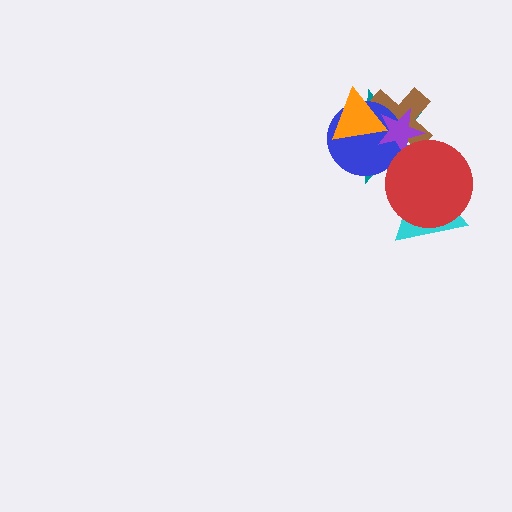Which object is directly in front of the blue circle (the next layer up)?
The purple star is directly in front of the blue circle.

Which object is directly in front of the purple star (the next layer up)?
The red circle is directly in front of the purple star.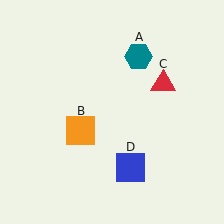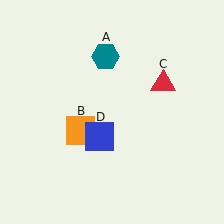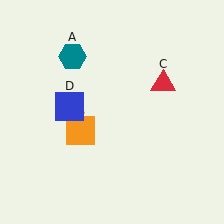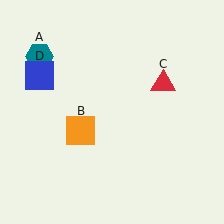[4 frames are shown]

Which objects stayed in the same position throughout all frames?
Orange square (object B) and red triangle (object C) remained stationary.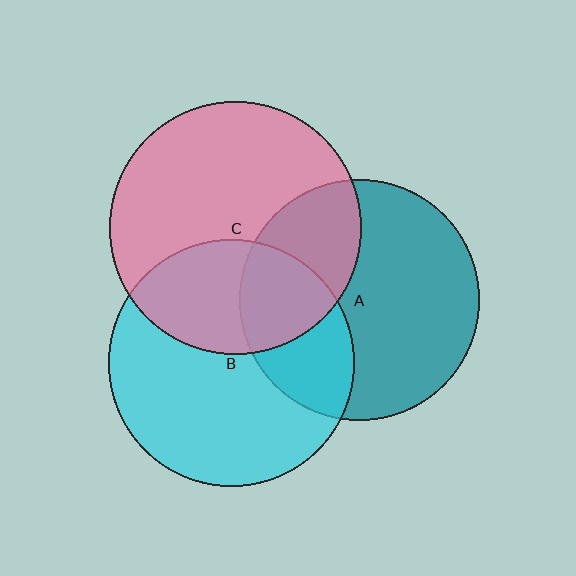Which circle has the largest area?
Circle C (pink).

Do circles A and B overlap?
Yes.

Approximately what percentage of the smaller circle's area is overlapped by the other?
Approximately 30%.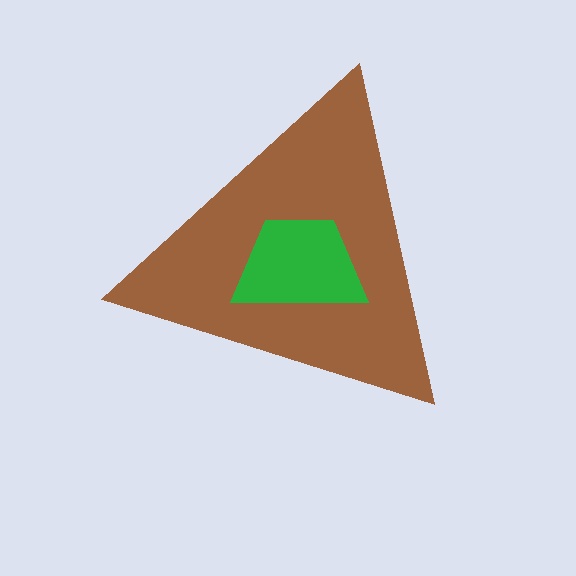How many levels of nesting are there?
2.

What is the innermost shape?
The green trapezoid.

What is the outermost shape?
The brown triangle.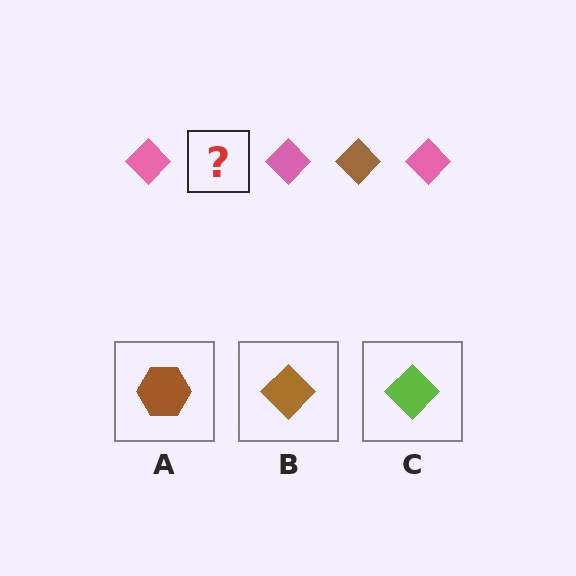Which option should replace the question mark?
Option B.